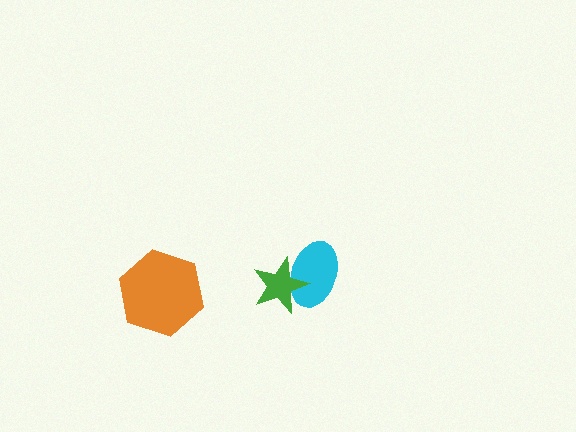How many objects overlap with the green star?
1 object overlaps with the green star.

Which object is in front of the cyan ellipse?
The green star is in front of the cyan ellipse.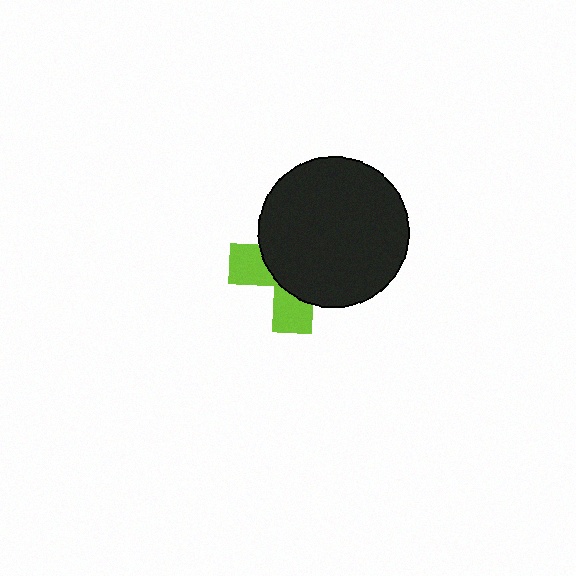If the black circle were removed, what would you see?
You would see the complete lime cross.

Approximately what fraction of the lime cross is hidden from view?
Roughly 66% of the lime cross is hidden behind the black circle.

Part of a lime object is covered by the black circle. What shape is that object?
It is a cross.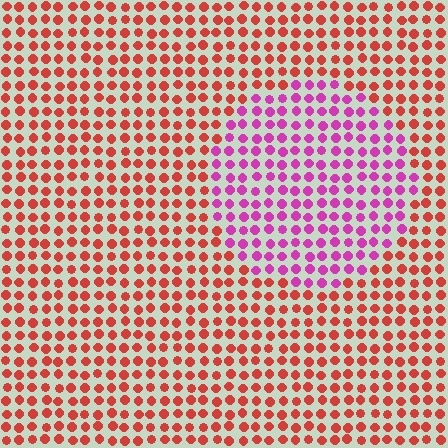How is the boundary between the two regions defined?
The boundary is defined purely by a slight shift in hue (about 50 degrees). Spacing, size, and orientation are identical on both sides.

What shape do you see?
I see a circle.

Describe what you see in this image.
The image is filled with small red elements in a uniform arrangement. A circle-shaped region is visible where the elements are tinted to a slightly different hue, forming a subtle color boundary.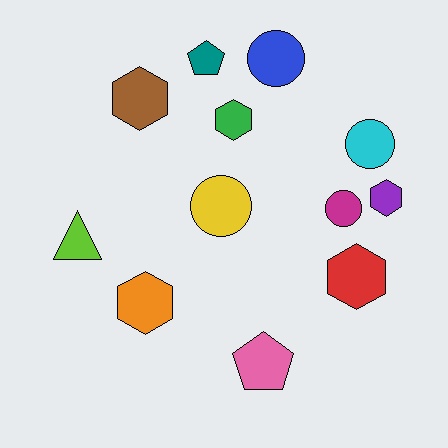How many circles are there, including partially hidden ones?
There are 4 circles.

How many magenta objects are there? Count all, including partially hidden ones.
There is 1 magenta object.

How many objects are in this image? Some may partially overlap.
There are 12 objects.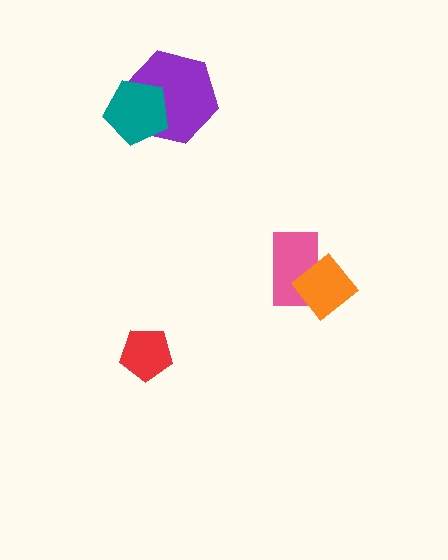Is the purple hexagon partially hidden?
Yes, it is partially covered by another shape.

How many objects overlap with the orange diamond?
1 object overlaps with the orange diamond.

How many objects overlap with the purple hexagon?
1 object overlaps with the purple hexagon.